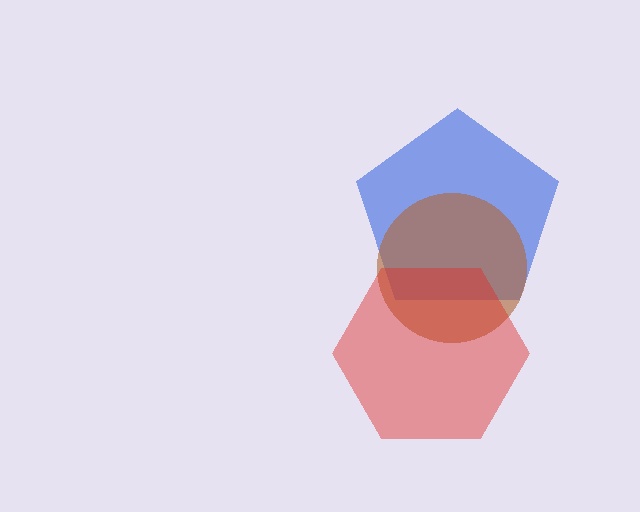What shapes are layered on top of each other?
The layered shapes are: a blue pentagon, a brown circle, a red hexagon.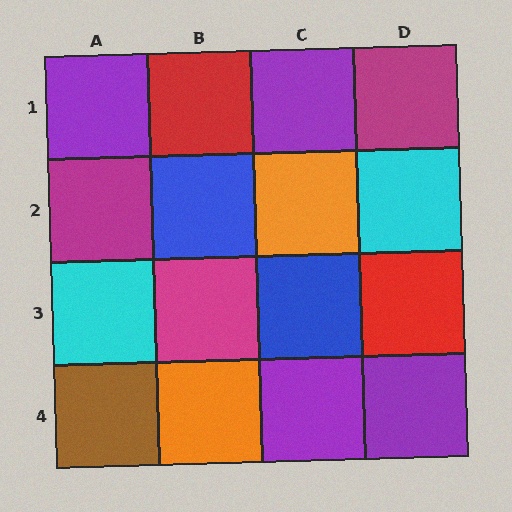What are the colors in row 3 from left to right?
Cyan, magenta, blue, red.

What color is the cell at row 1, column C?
Purple.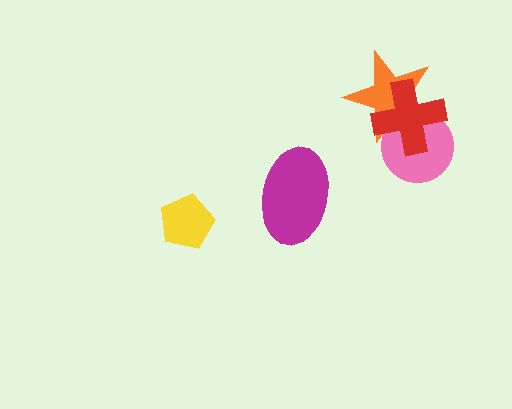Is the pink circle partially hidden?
Yes, it is partially covered by another shape.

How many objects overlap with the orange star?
2 objects overlap with the orange star.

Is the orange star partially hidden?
Yes, it is partially covered by another shape.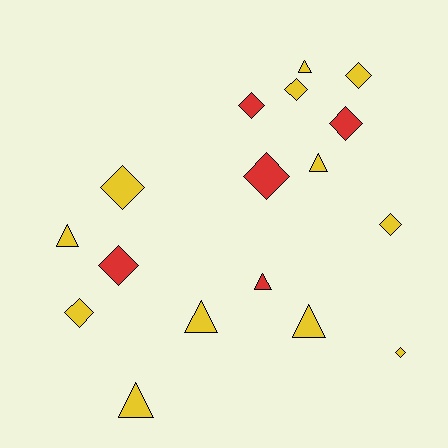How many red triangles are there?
There is 1 red triangle.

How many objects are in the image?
There are 17 objects.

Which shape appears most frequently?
Diamond, with 10 objects.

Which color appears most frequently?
Yellow, with 12 objects.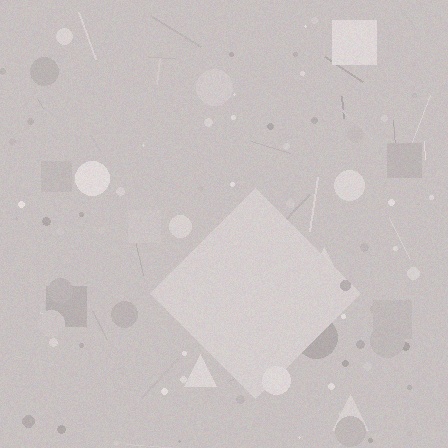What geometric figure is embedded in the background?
A diamond is embedded in the background.